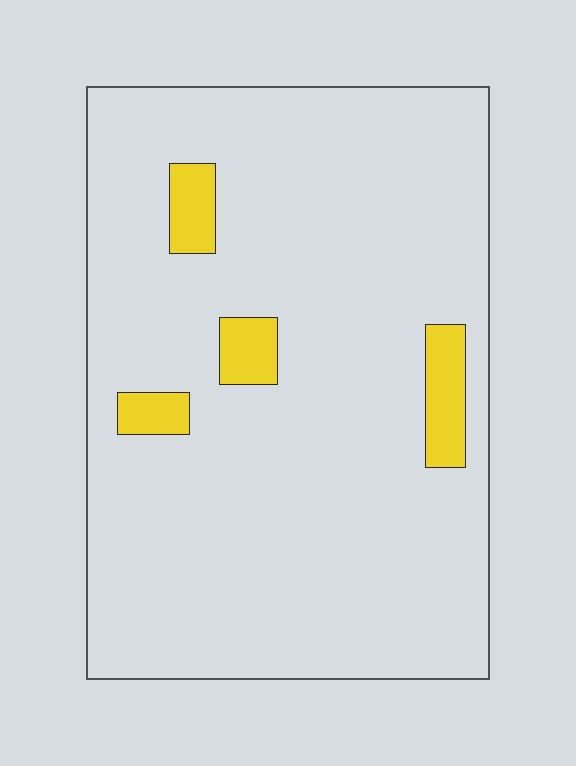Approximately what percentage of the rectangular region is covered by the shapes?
Approximately 5%.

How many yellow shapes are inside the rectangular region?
4.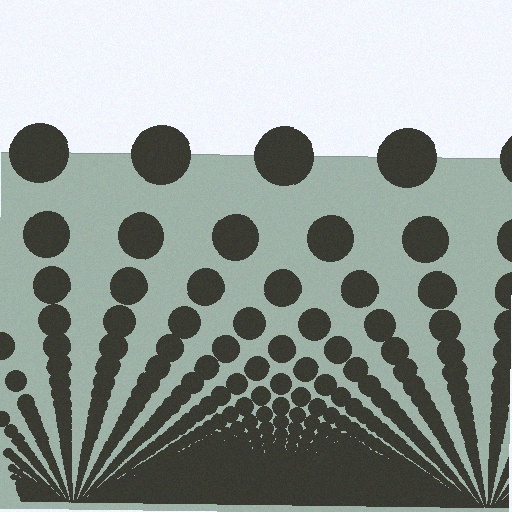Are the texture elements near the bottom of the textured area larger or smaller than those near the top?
Smaller. The gradient is inverted — elements near the bottom are smaller and denser.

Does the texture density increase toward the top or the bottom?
Density increases toward the bottom.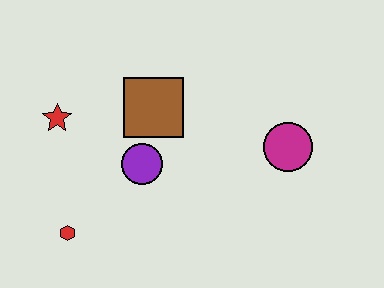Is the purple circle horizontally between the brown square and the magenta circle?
No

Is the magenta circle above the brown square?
No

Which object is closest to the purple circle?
The brown square is closest to the purple circle.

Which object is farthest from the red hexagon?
The magenta circle is farthest from the red hexagon.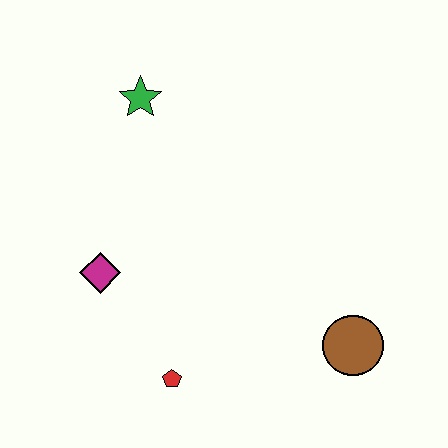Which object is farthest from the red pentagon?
The green star is farthest from the red pentagon.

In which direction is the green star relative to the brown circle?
The green star is above the brown circle.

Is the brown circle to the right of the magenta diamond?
Yes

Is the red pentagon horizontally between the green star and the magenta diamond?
No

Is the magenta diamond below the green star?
Yes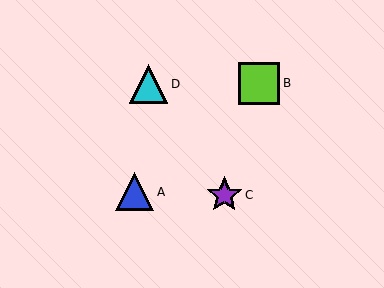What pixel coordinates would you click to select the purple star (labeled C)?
Click at (224, 195) to select the purple star C.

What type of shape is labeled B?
Shape B is a lime square.